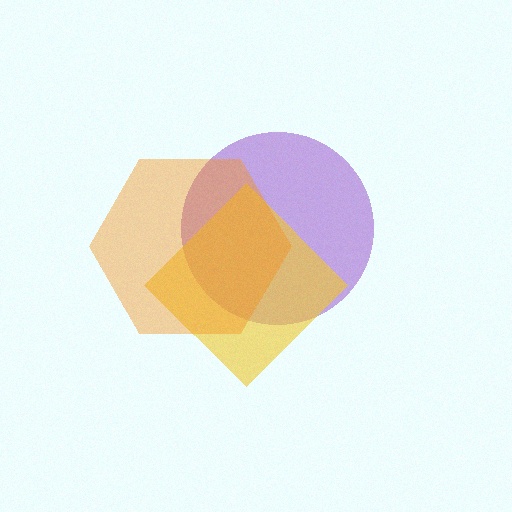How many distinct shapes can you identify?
There are 3 distinct shapes: a purple circle, a yellow diamond, an orange hexagon.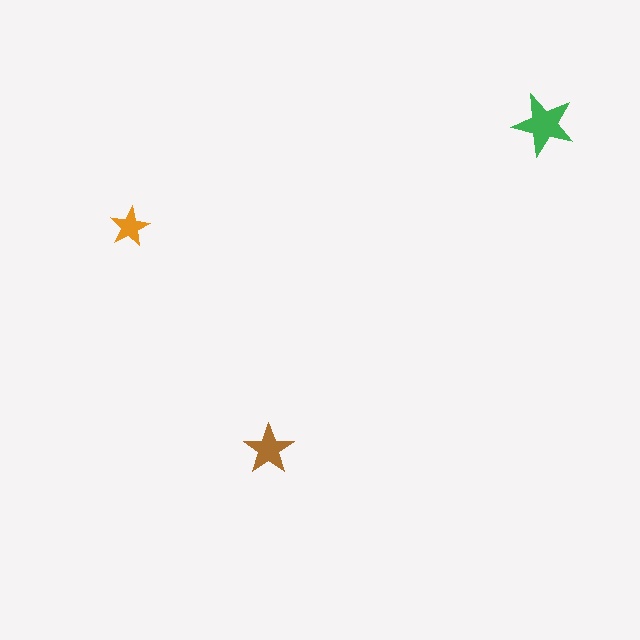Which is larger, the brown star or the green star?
The green one.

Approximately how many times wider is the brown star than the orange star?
About 1.5 times wider.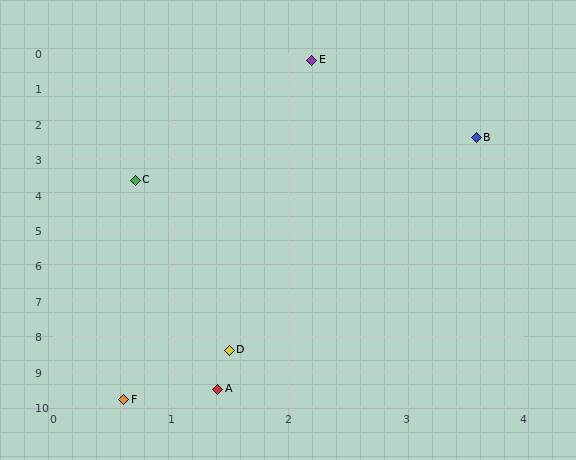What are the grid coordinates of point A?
Point A is at approximately (1.4, 9.5).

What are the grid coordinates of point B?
Point B is at approximately (3.6, 2.4).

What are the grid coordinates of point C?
Point C is at approximately (0.7, 3.6).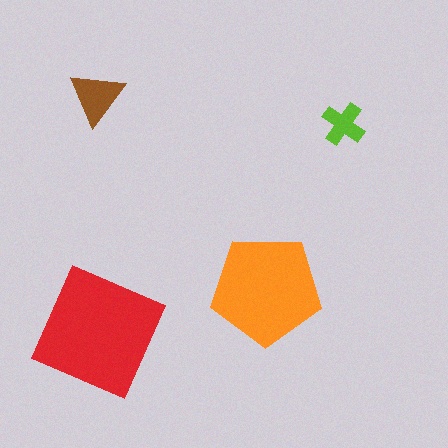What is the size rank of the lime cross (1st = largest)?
4th.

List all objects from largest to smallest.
The red square, the orange pentagon, the brown triangle, the lime cross.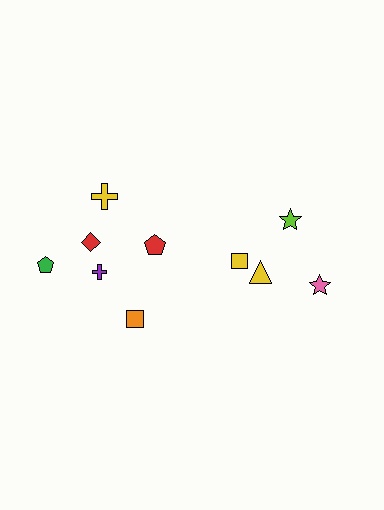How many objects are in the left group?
There are 6 objects.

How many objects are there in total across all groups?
There are 10 objects.